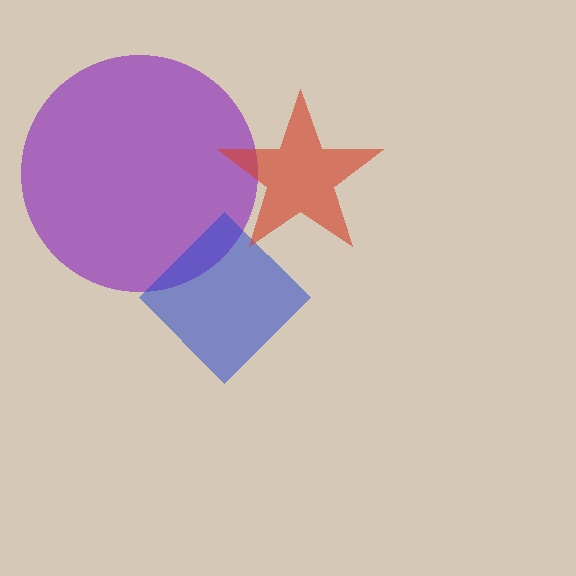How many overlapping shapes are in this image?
There are 3 overlapping shapes in the image.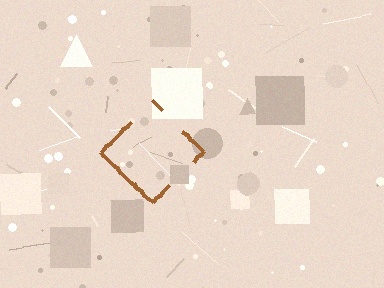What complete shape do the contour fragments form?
The contour fragments form a diamond.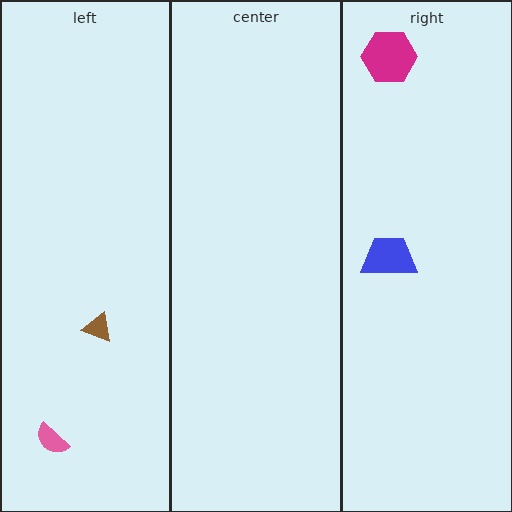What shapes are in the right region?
The magenta hexagon, the blue trapezoid.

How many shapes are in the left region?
2.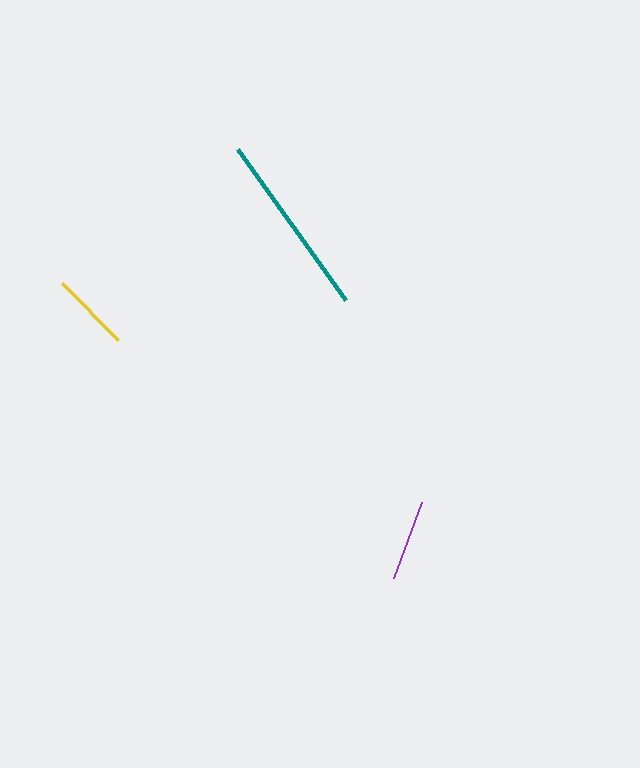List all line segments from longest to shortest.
From longest to shortest: teal, purple, yellow.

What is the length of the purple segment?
The purple segment is approximately 81 pixels long.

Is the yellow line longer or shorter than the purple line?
The purple line is longer than the yellow line.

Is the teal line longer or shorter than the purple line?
The teal line is longer than the purple line.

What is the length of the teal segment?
The teal segment is approximately 186 pixels long.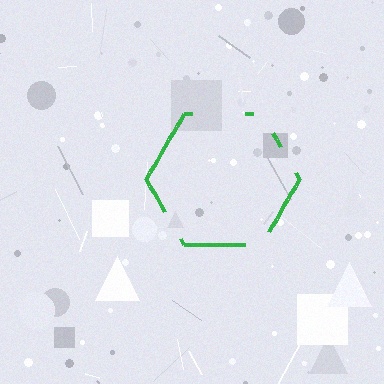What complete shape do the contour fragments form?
The contour fragments form a hexagon.